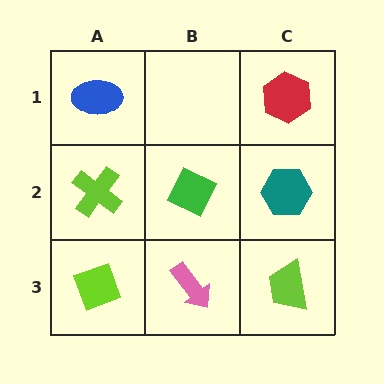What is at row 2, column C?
A teal hexagon.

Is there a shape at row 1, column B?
No, that cell is empty.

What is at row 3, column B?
A pink arrow.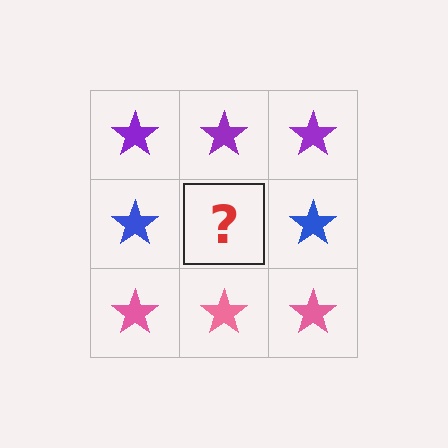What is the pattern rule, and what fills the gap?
The rule is that each row has a consistent color. The gap should be filled with a blue star.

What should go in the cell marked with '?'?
The missing cell should contain a blue star.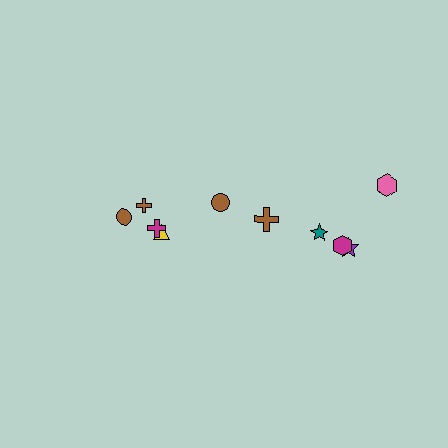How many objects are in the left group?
There are 4 objects.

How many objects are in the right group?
There are 6 objects.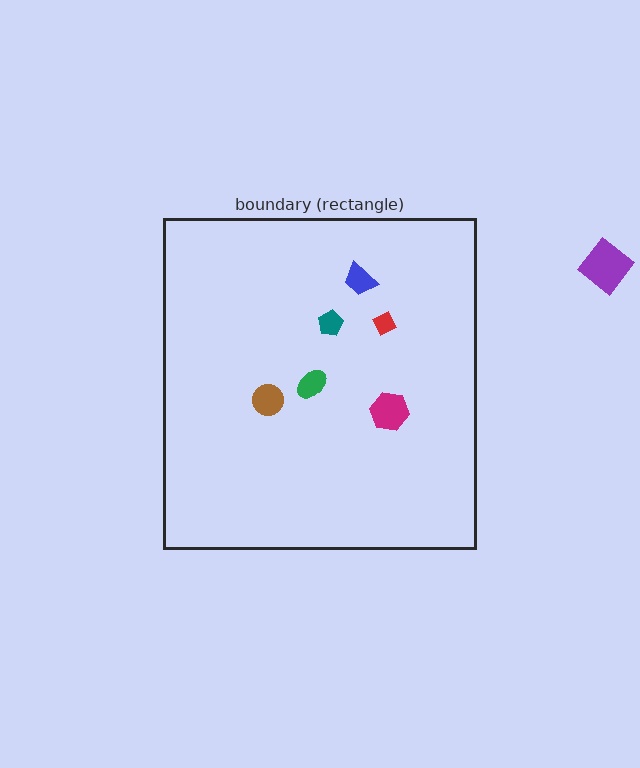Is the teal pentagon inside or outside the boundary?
Inside.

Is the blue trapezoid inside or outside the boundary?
Inside.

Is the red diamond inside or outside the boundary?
Inside.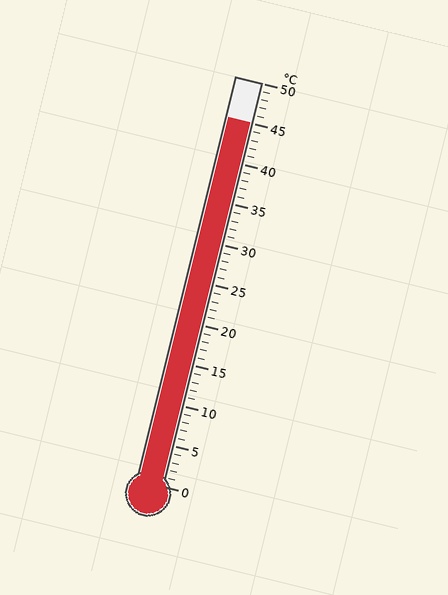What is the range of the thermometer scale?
The thermometer scale ranges from 0°C to 50°C.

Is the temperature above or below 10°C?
The temperature is above 10°C.